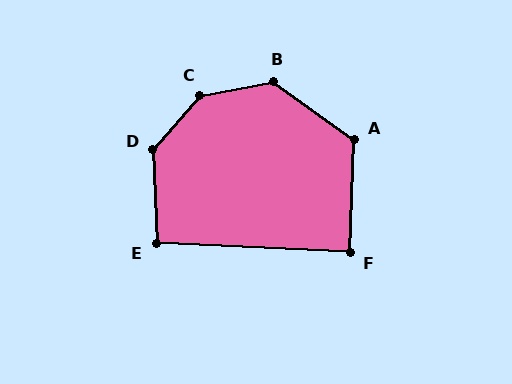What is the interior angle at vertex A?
Approximately 123 degrees (obtuse).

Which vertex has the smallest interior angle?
F, at approximately 90 degrees.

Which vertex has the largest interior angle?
C, at approximately 142 degrees.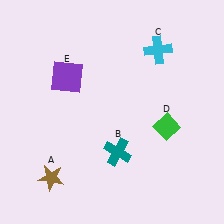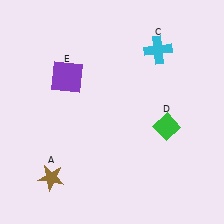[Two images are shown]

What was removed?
The teal cross (B) was removed in Image 2.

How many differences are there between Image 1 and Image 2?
There is 1 difference between the two images.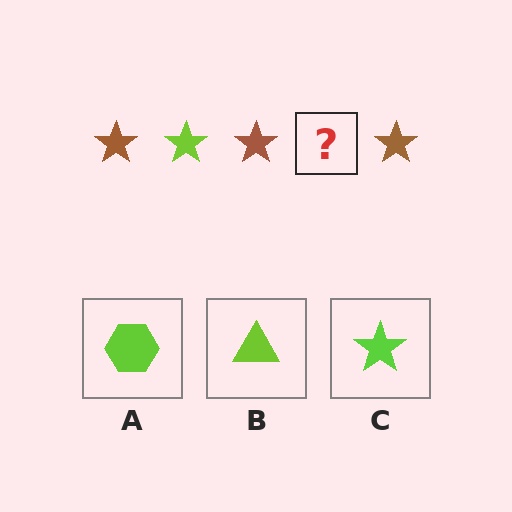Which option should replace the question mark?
Option C.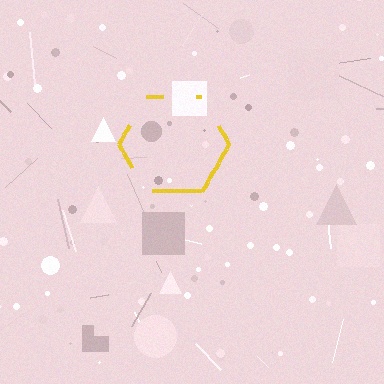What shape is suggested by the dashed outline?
The dashed outline suggests a hexagon.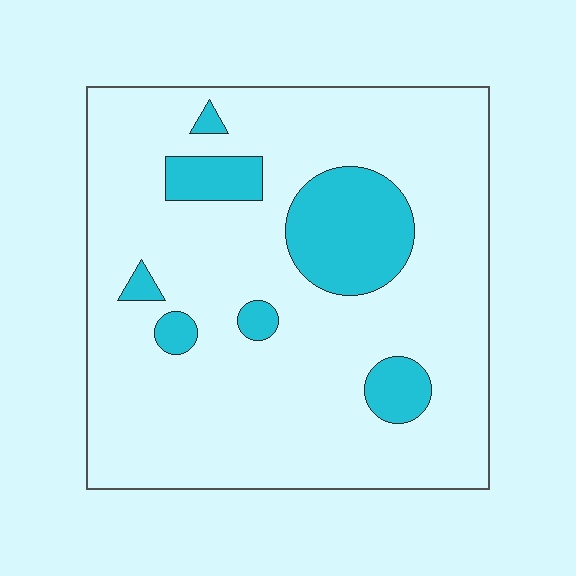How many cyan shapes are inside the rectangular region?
7.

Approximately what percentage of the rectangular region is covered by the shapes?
Approximately 15%.